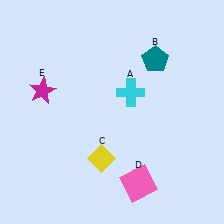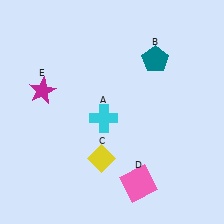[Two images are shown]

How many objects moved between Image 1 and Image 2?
1 object moved between the two images.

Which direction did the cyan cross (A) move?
The cyan cross (A) moved left.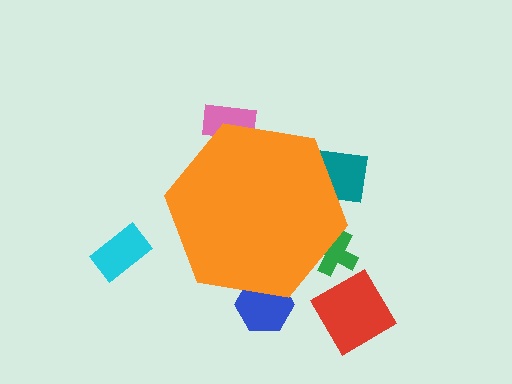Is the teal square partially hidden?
Yes, the teal square is partially hidden behind the orange hexagon.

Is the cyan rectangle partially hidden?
No, the cyan rectangle is fully visible.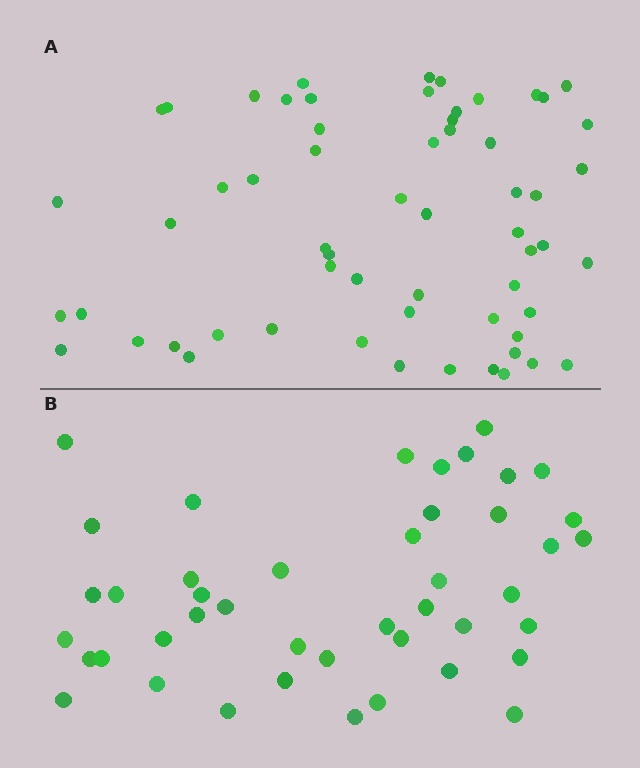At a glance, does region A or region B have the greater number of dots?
Region A (the top region) has more dots.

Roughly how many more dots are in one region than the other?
Region A has approximately 15 more dots than region B.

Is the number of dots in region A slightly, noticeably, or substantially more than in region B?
Region A has noticeably more, but not dramatically so. The ratio is roughly 1.4 to 1.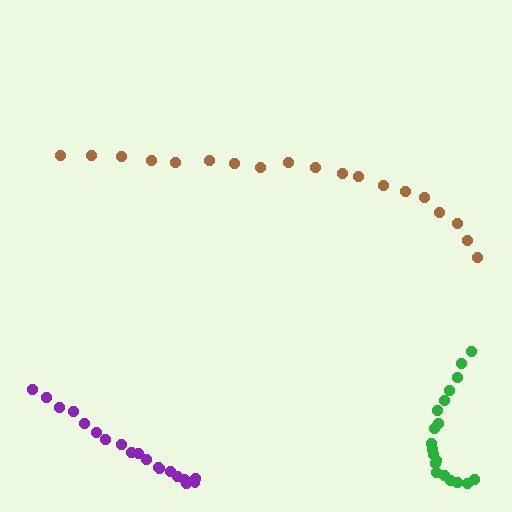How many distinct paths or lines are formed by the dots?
There are 3 distinct paths.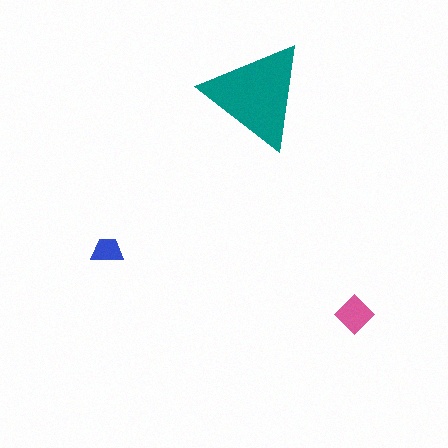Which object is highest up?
The teal triangle is topmost.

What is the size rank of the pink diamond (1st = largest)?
2nd.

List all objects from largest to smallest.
The teal triangle, the pink diamond, the blue trapezoid.